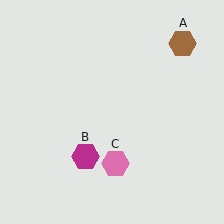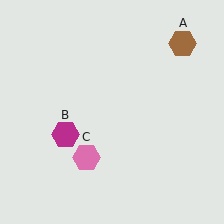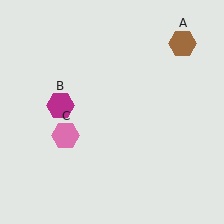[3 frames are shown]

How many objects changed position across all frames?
2 objects changed position: magenta hexagon (object B), pink hexagon (object C).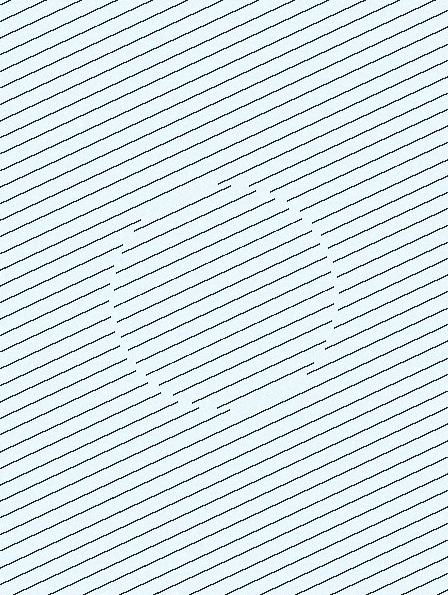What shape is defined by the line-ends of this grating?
An illusory circle. The interior of the shape contains the same grating, shifted by half a period — the contour is defined by the phase discontinuity where line-ends from the inner and outer gratings abut.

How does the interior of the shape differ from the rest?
The interior of the shape contains the same grating, shifted by half a period — the contour is defined by the phase discontinuity where line-ends from the inner and outer gratings abut.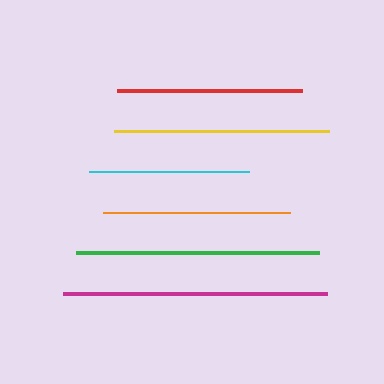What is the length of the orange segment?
The orange segment is approximately 186 pixels long.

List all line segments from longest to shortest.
From longest to shortest: magenta, green, yellow, orange, red, cyan.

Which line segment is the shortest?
The cyan line is the shortest at approximately 161 pixels.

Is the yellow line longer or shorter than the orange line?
The yellow line is longer than the orange line.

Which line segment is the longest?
The magenta line is the longest at approximately 263 pixels.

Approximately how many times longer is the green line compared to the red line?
The green line is approximately 1.3 times the length of the red line.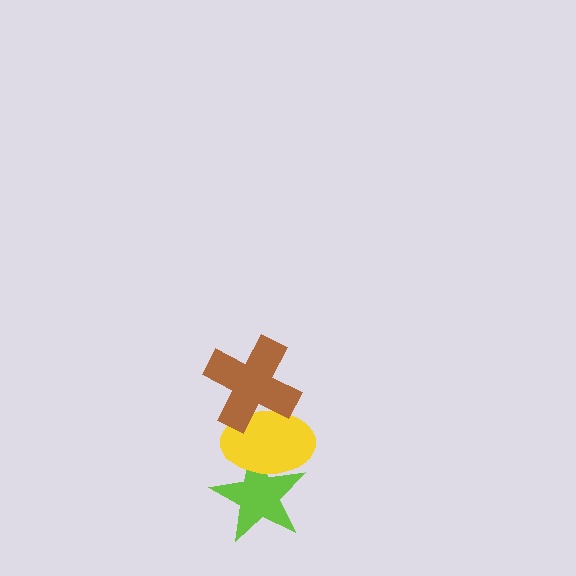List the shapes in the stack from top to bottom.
From top to bottom: the brown cross, the yellow ellipse, the lime star.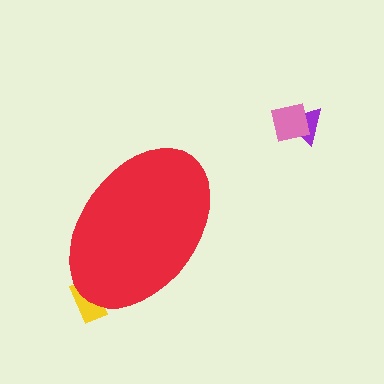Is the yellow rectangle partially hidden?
Yes, the yellow rectangle is partially hidden behind the red ellipse.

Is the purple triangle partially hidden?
No, the purple triangle is fully visible.